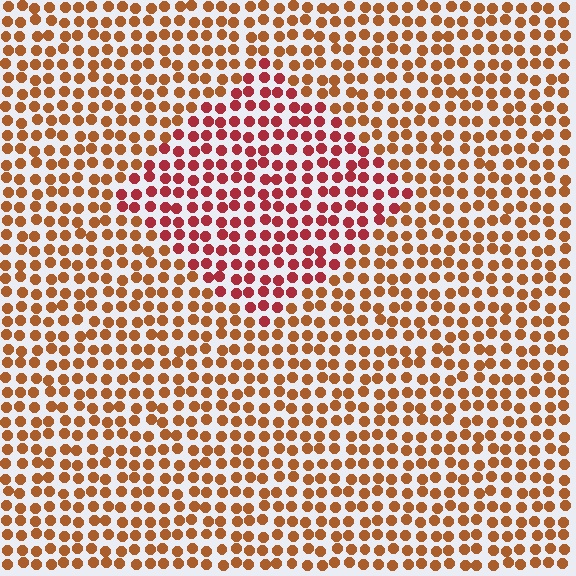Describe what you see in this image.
The image is filled with small brown elements in a uniform arrangement. A diamond-shaped region is visible where the elements are tinted to a slightly different hue, forming a subtle color boundary.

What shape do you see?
I see a diamond.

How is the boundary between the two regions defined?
The boundary is defined purely by a slight shift in hue (about 32 degrees). Spacing, size, and orientation are identical on both sides.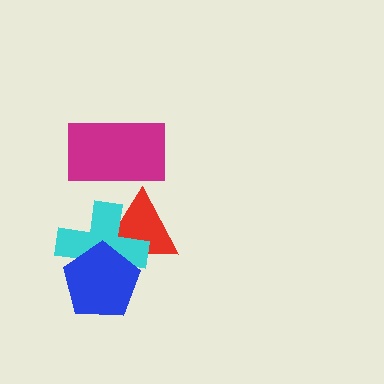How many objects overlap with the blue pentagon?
2 objects overlap with the blue pentagon.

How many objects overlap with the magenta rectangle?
1 object overlaps with the magenta rectangle.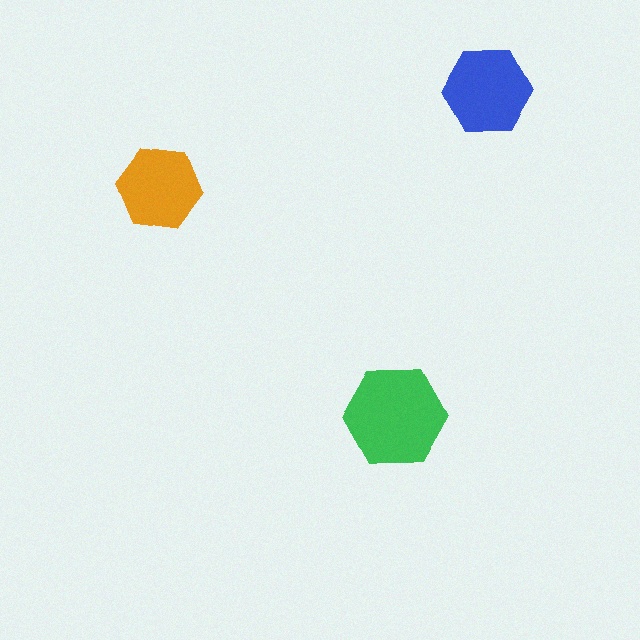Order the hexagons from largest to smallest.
the green one, the blue one, the orange one.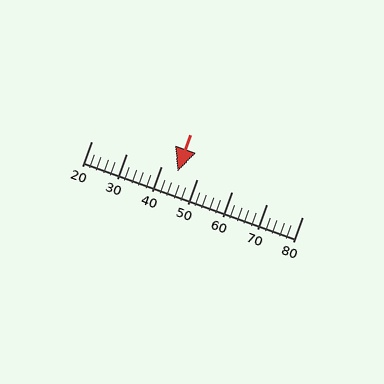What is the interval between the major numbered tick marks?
The major tick marks are spaced 10 units apart.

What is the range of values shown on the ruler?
The ruler shows values from 20 to 80.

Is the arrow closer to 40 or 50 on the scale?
The arrow is closer to 40.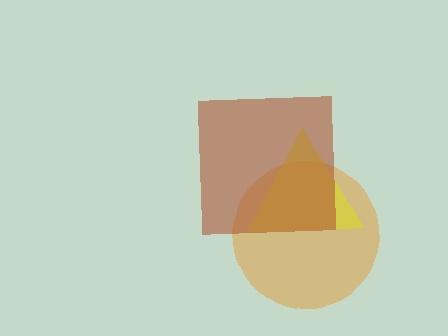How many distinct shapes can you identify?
There are 3 distinct shapes: an orange circle, a yellow triangle, a brown square.